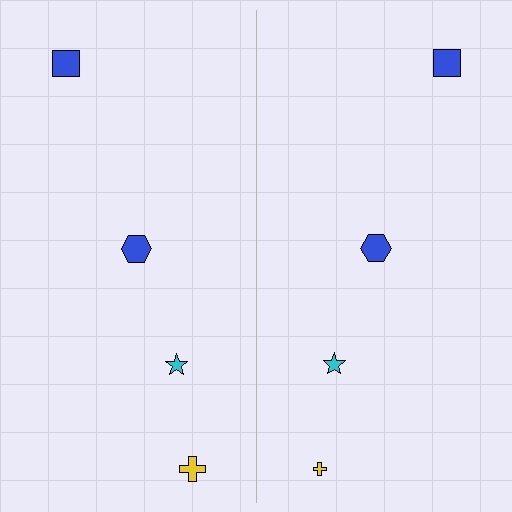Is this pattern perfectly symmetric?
No, the pattern is not perfectly symmetric. The yellow cross on the right side has a different size than its mirror counterpart.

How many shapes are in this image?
There are 8 shapes in this image.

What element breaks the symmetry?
The yellow cross on the right side has a different size than its mirror counterpart.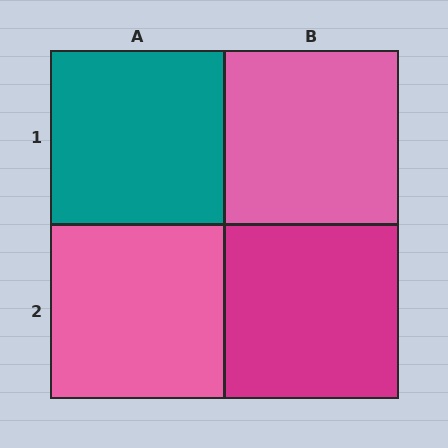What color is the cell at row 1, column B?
Pink.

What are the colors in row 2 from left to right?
Pink, magenta.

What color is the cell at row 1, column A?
Teal.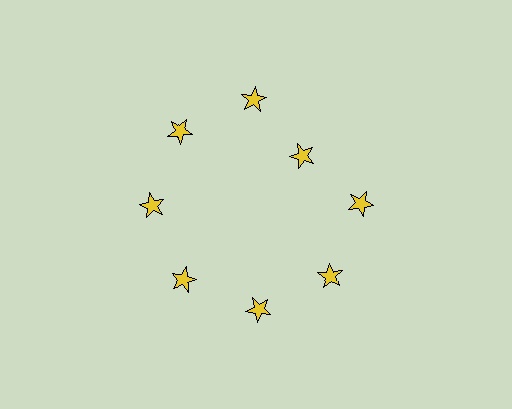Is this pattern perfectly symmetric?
No. The 8 yellow stars are arranged in a ring, but one element near the 2 o'clock position is pulled inward toward the center, breaking the 8-fold rotational symmetry.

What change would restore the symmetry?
The symmetry would be restored by moving it outward, back onto the ring so that all 8 stars sit at equal angles and equal distance from the center.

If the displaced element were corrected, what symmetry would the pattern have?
It would have 8-fold rotational symmetry — the pattern would map onto itself every 45 degrees.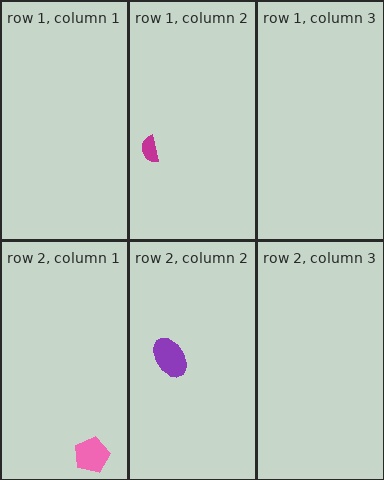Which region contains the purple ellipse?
The row 2, column 2 region.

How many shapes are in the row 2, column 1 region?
1.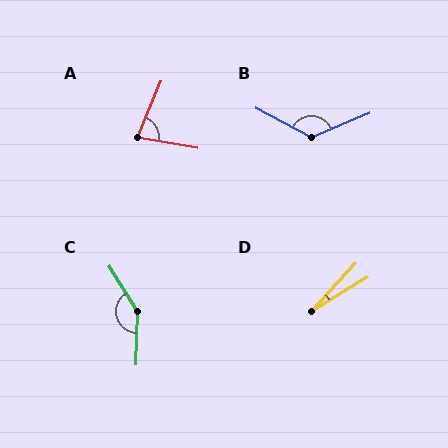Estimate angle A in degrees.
Approximately 77 degrees.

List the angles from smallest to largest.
D (16°), A (77°), B (130°), C (147°).